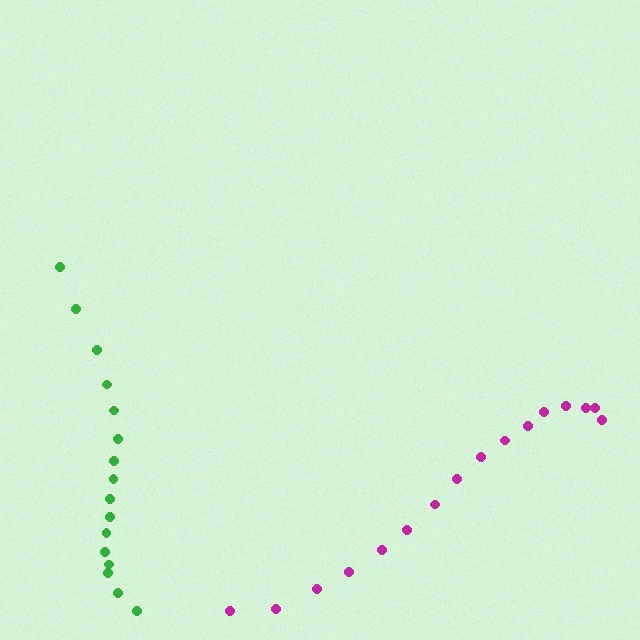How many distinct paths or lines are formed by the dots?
There are 2 distinct paths.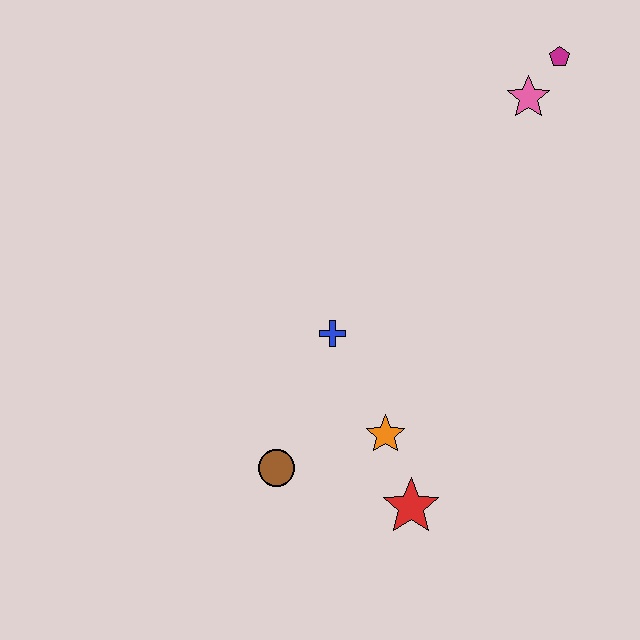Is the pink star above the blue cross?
Yes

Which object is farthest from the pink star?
The brown circle is farthest from the pink star.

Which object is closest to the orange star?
The red star is closest to the orange star.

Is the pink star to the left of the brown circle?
No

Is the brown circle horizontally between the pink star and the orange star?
No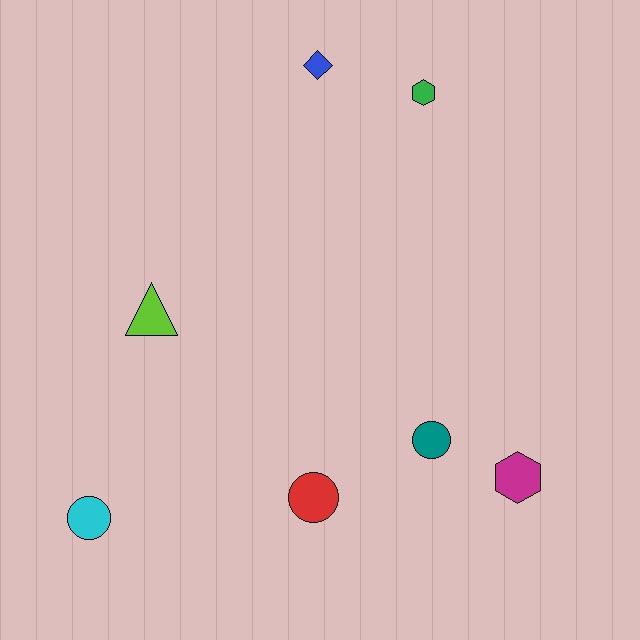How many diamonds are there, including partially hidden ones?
There is 1 diamond.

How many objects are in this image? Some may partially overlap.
There are 7 objects.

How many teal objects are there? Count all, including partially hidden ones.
There is 1 teal object.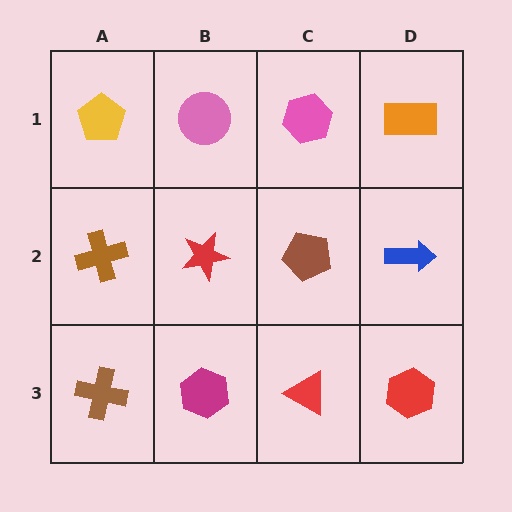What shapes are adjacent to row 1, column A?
A brown cross (row 2, column A), a pink circle (row 1, column B).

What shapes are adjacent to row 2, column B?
A pink circle (row 1, column B), a magenta hexagon (row 3, column B), a brown cross (row 2, column A), a brown pentagon (row 2, column C).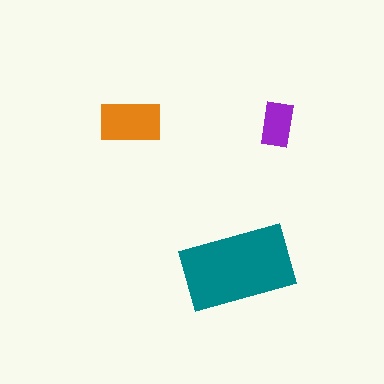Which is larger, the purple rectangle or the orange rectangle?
The orange one.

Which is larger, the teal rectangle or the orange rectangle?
The teal one.